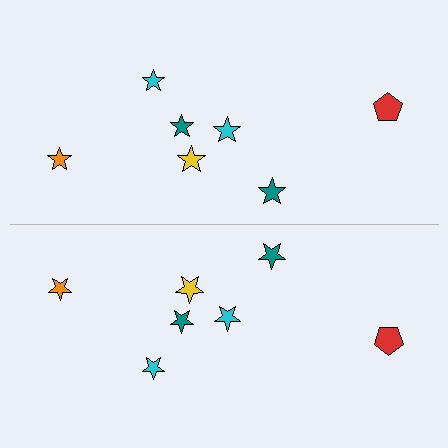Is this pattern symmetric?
Yes, this pattern has bilateral (reflection) symmetry.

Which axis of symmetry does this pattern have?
The pattern has a horizontal axis of symmetry running through the center of the image.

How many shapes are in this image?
There are 14 shapes in this image.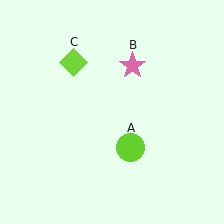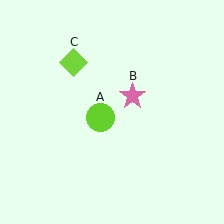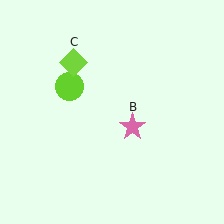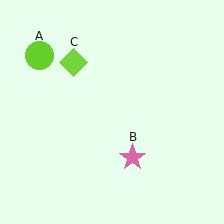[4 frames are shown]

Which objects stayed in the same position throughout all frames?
Lime diamond (object C) remained stationary.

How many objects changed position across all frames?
2 objects changed position: lime circle (object A), pink star (object B).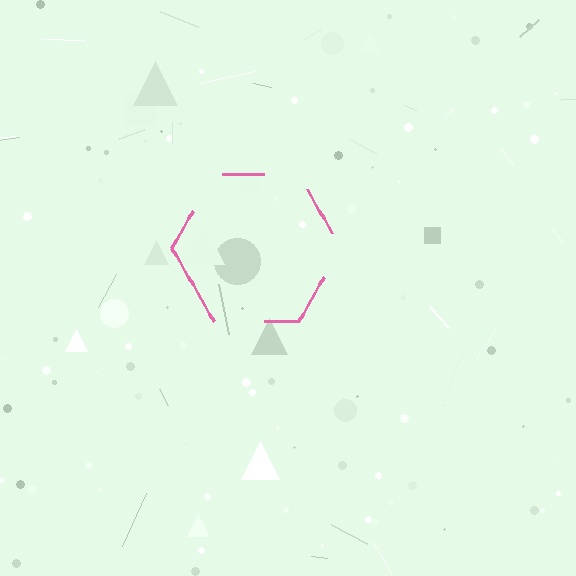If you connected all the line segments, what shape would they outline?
They would outline a hexagon.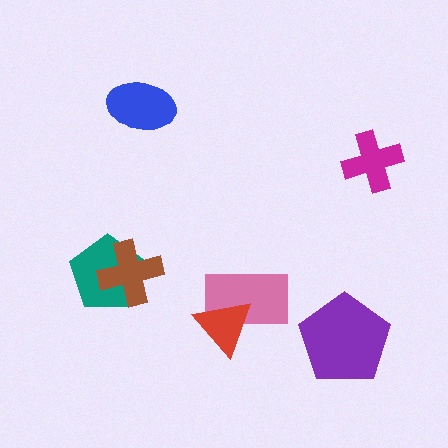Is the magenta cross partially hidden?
No, no other shape covers it.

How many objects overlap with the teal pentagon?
1 object overlaps with the teal pentagon.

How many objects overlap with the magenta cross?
0 objects overlap with the magenta cross.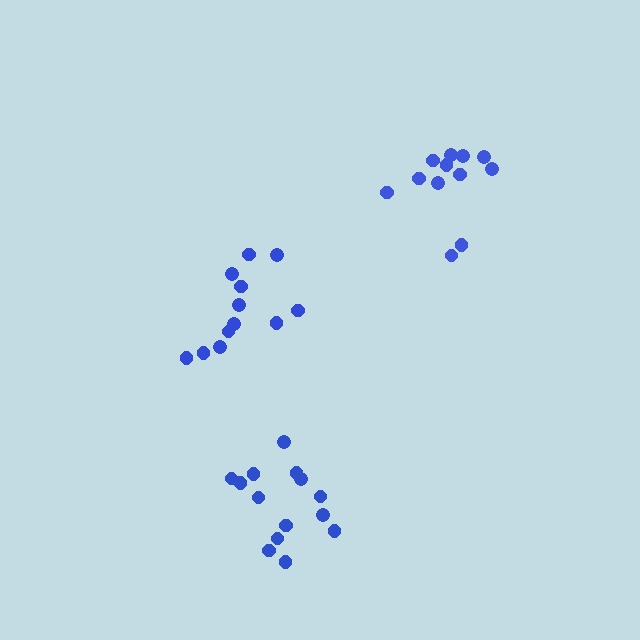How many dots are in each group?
Group 1: 14 dots, Group 2: 12 dots, Group 3: 12 dots (38 total).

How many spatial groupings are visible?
There are 3 spatial groupings.